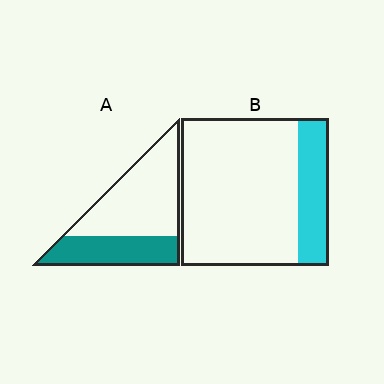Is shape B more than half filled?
No.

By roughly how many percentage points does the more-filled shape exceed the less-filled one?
By roughly 15 percentage points (A over B).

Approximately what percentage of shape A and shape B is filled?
A is approximately 35% and B is approximately 20%.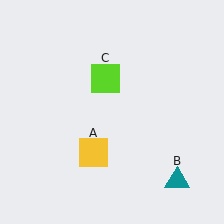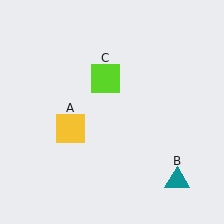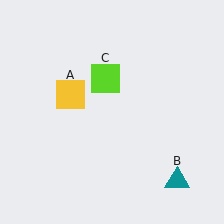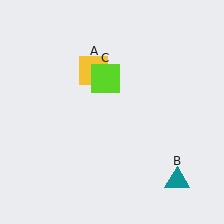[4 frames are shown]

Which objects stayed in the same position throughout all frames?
Teal triangle (object B) and lime square (object C) remained stationary.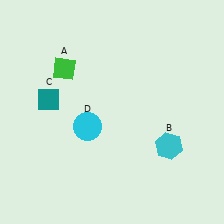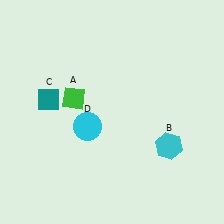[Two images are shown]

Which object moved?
The green diamond (A) moved down.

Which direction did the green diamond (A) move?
The green diamond (A) moved down.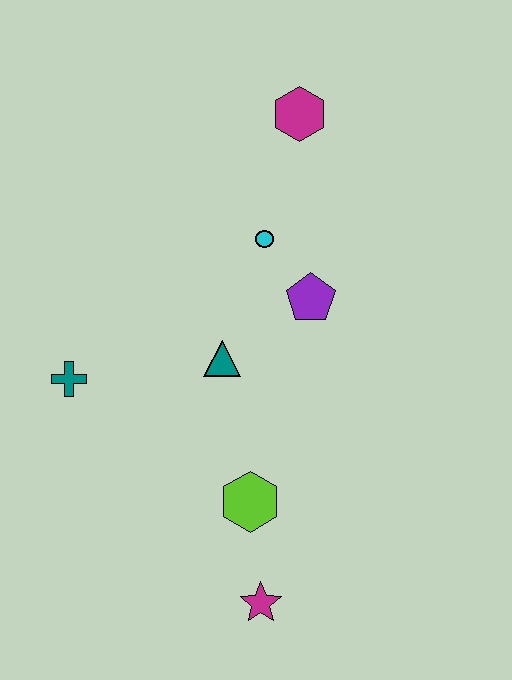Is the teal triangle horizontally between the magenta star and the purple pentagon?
No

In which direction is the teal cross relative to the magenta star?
The teal cross is above the magenta star.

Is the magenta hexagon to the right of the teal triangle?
Yes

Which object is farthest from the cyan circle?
The magenta star is farthest from the cyan circle.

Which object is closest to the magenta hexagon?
The cyan circle is closest to the magenta hexagon.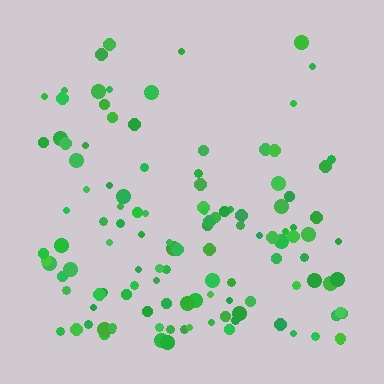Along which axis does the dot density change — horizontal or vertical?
Vertical.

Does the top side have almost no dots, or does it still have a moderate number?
Still a moderate number, just noticeably fewer than the bottom.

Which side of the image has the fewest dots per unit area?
The top.